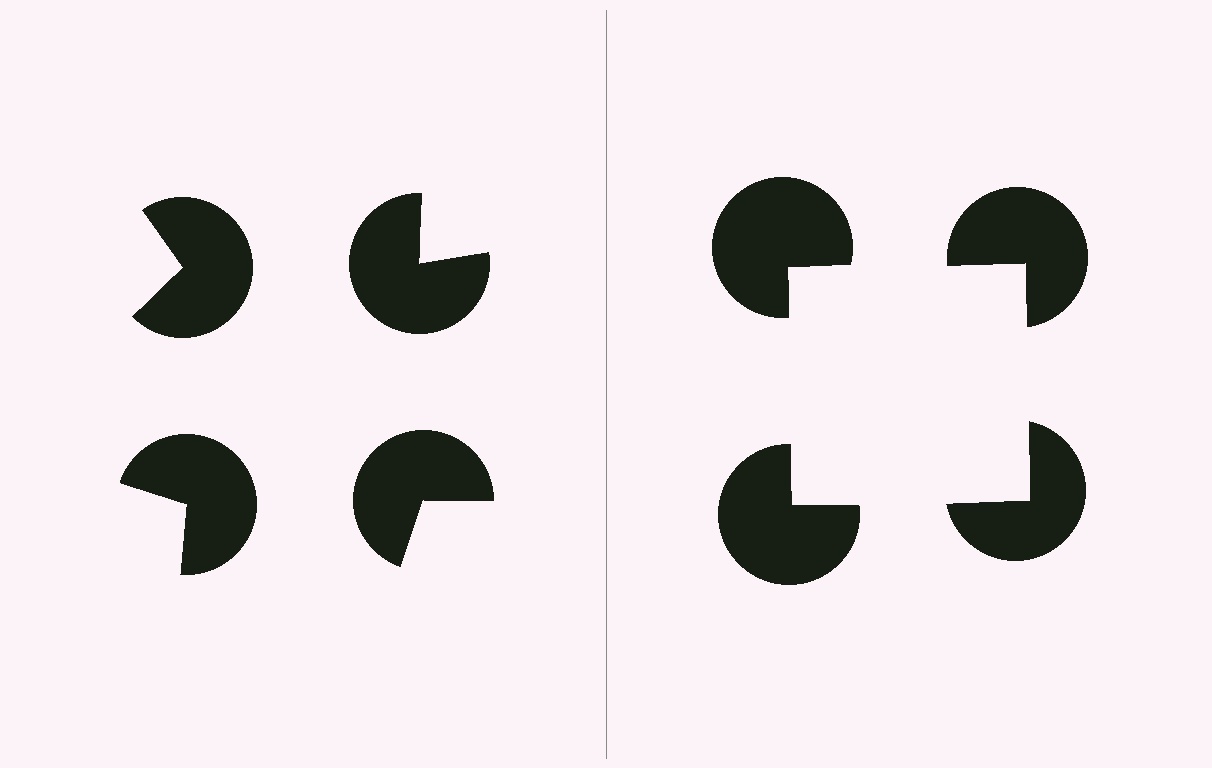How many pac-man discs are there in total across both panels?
8 — 4 on each side.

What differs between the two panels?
The pac-man discs are positioned identically on both sides; only the wedge orientations differ. On the right they align to a square; on the left they are misaligned.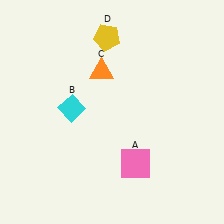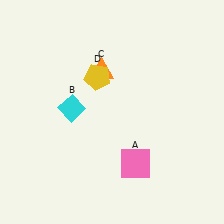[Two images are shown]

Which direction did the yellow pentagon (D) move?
The yellow pentagon (D) moved down.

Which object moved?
The yellow pentagon (D) moved down.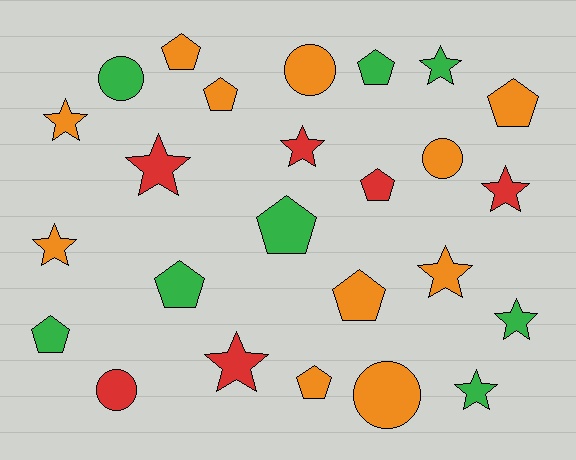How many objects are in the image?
There are 25 objects.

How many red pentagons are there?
There is 1 red pentagon.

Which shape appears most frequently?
Pentagon, with 10 objects.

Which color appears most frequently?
Orange, with 11 objects.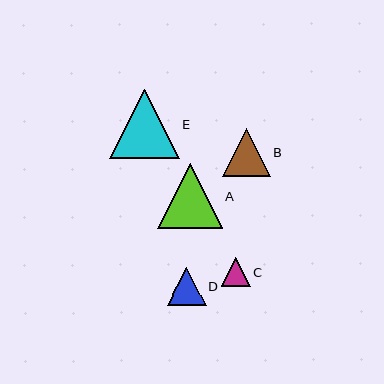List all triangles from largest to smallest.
From largest to smallest: E, A, B, D, C.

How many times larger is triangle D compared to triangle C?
Triangle D is approximately 1.3 times the size of triangle C.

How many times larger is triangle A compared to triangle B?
Triangle A is approximately 1.3 times the size of triangle B.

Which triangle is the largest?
Triangle E is the largest with a size of approximately 69 pixels.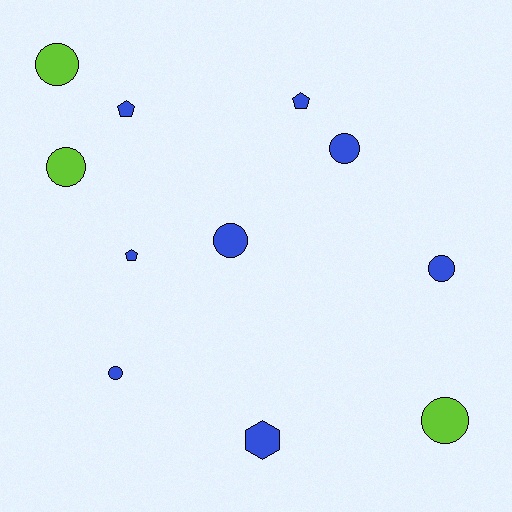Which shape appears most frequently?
Circle, with 7 objects.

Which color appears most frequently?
Blue, with 8 objects.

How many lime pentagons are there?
There are no lime pentagons.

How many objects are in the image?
There are 11 objects.